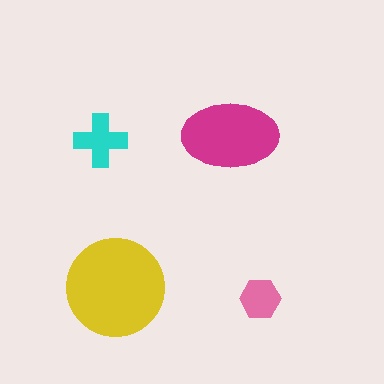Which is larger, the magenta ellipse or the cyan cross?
The magenta ellipse.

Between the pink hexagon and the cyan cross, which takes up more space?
The cyan cross.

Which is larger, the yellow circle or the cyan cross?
The yellow circle.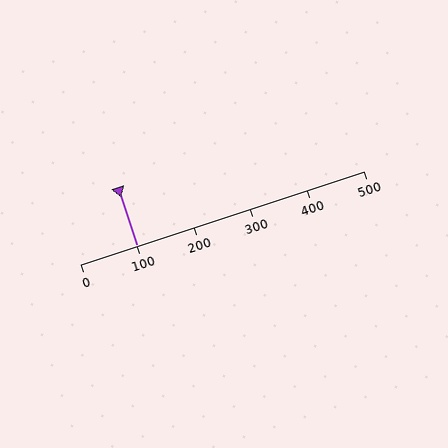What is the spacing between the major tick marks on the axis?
The major ticks are spaced 100 apart.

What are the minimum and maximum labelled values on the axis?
The axis runs from 0 to 500.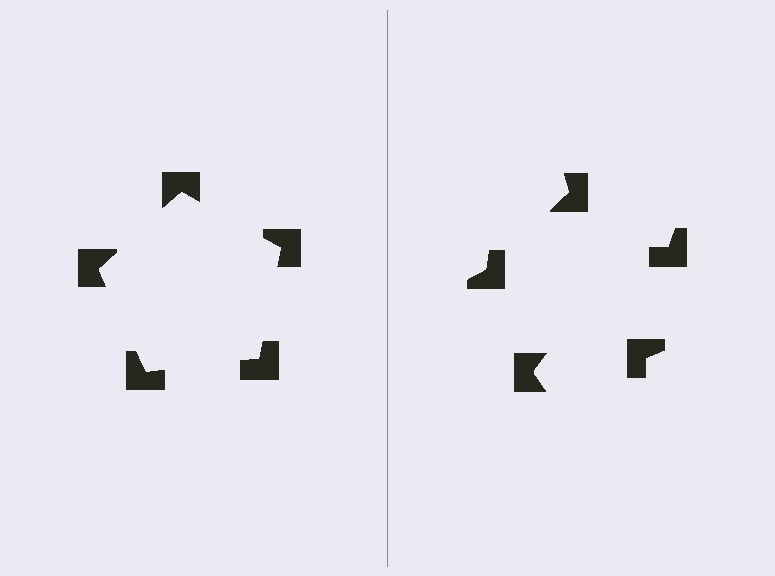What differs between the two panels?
The notched squares are positioned identically on both sides; only the wedge orientations differ. On the left they align to a pentagon; on the right they are misaligned.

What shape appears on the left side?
An illusory pentagon.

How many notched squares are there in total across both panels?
10 — 5 on each side.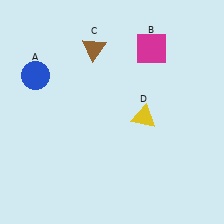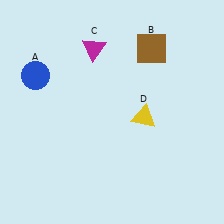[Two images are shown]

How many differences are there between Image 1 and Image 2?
There are 2 differences between the two images.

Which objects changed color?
B changed from magenta to brown. C changed from brown to magenta.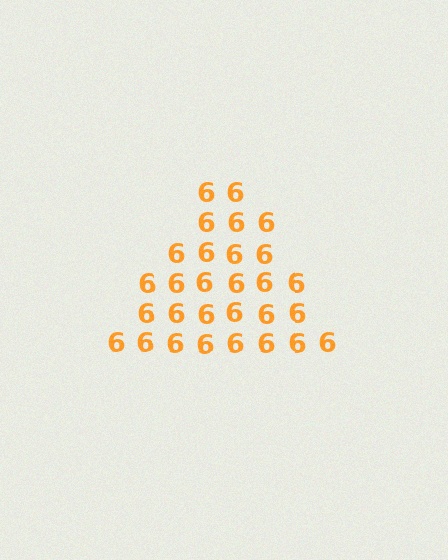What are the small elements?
The small elements are digit 6's.